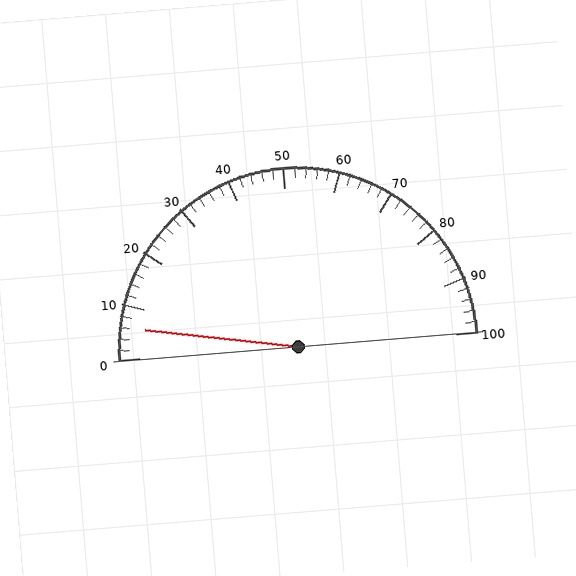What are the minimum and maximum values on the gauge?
The gauge ranges from 0 to 100.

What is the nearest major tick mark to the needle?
The nearest major tick mark is 10.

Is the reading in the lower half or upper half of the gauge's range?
The reading is in the lower half of the range (0 to 100).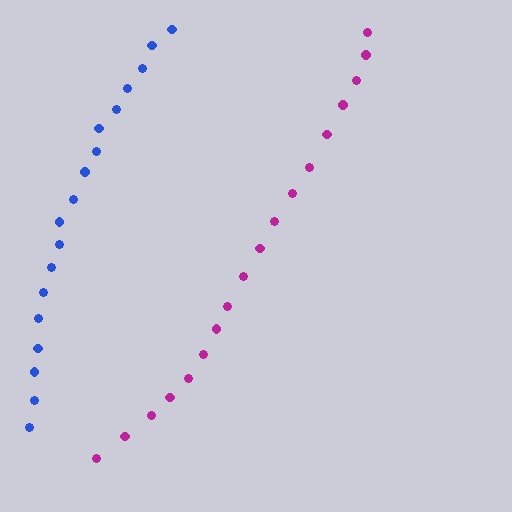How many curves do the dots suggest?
There are 2 distinct paths.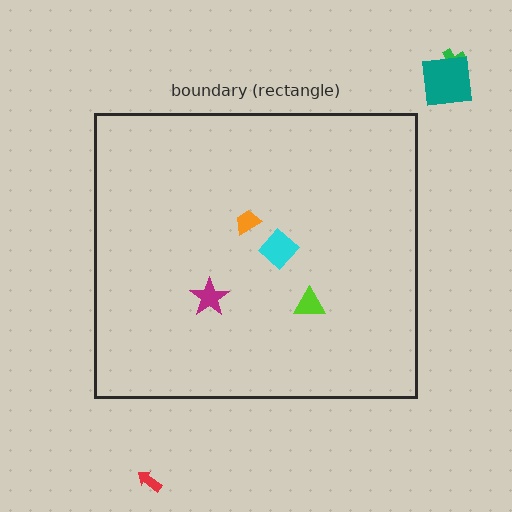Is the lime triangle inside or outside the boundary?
Inside.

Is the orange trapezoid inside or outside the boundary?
Inside.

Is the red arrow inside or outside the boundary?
Outside.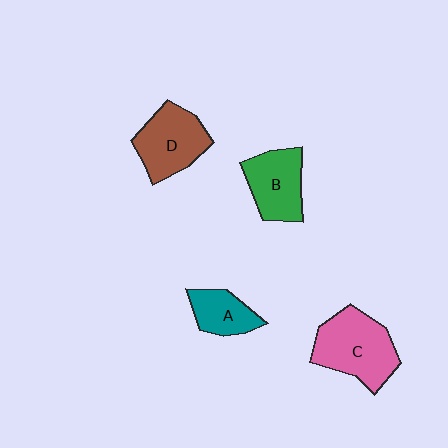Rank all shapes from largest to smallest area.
From largest to smallest: C (pink), D (brown), B (green), A (teal).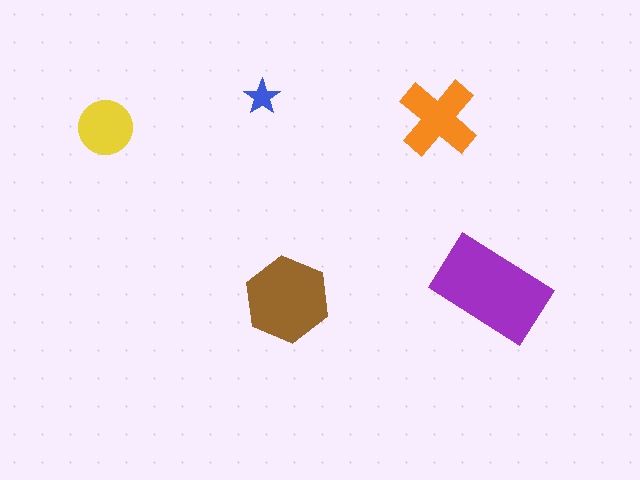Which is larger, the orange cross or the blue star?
The orange cross.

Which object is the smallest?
The blue star.